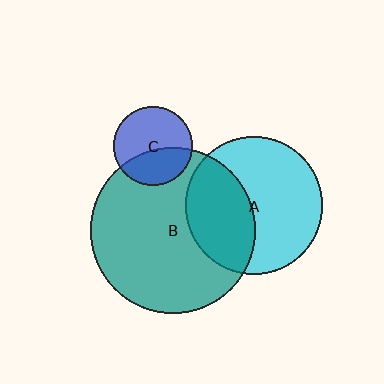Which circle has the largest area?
Circle B (teal).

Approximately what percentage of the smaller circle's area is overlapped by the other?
Approximately 40%.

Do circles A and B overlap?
Yes.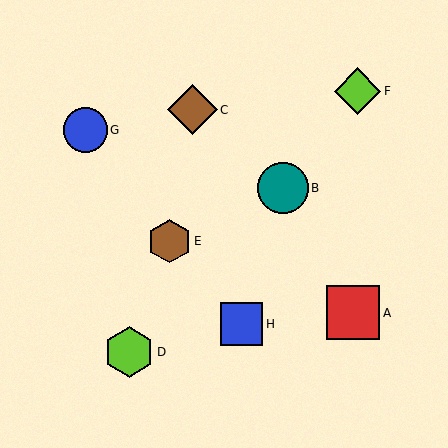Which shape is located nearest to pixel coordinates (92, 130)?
The blue circle (labeled G) at (85, 130) is nearest to that location.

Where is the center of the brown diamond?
The center of the brown diamond is at (192, 110).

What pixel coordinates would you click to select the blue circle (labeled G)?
Click at (85, 130) to select the blue circle G.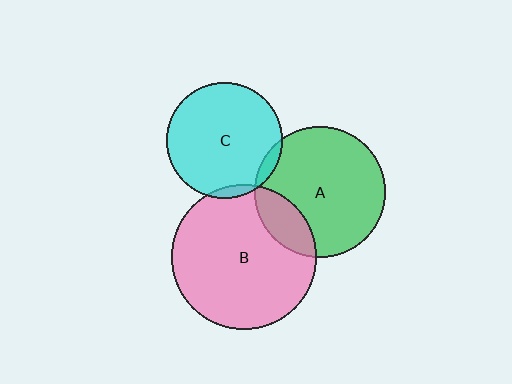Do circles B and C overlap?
Yes.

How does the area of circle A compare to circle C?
Approximately 1.3 times.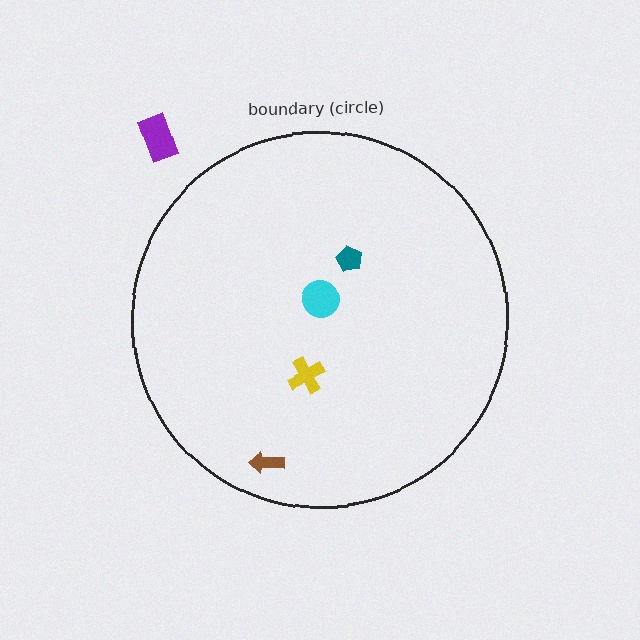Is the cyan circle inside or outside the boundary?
Inside.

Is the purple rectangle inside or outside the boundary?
Outside.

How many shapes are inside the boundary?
4 inside, 1 outside.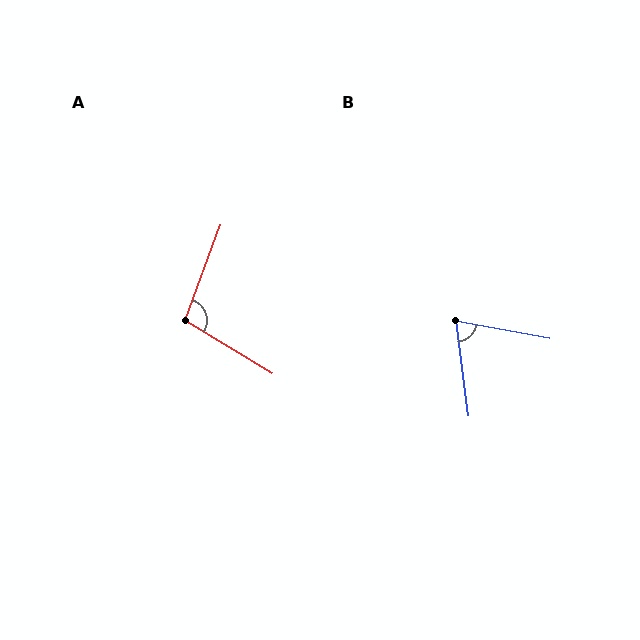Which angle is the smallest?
B, at approximately 72 degrees.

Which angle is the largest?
A, at approximately 101 degrees.